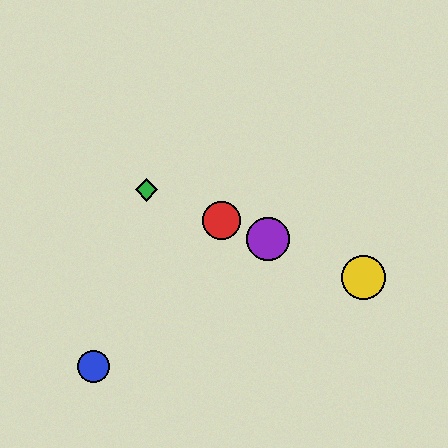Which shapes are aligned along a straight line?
The red circle, the green diamond, the yellow circle, the purple circle are aligned along a straight line.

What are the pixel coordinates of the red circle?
The red circle is at (222, 220).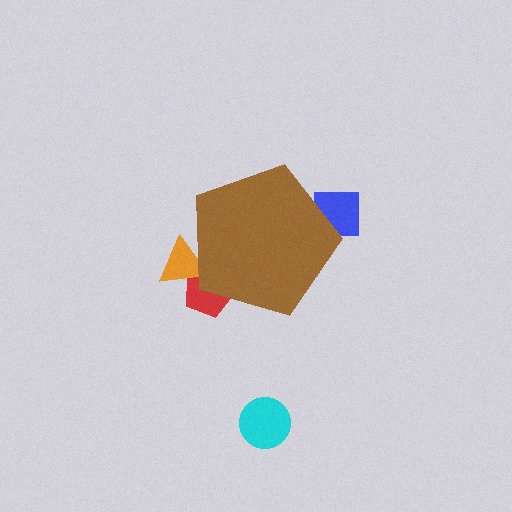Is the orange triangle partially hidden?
Yes, the orange triangle is partially hidden behind the brown pentagon.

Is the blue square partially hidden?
Yes, the blue square is partially hidden behind the brown pentagon.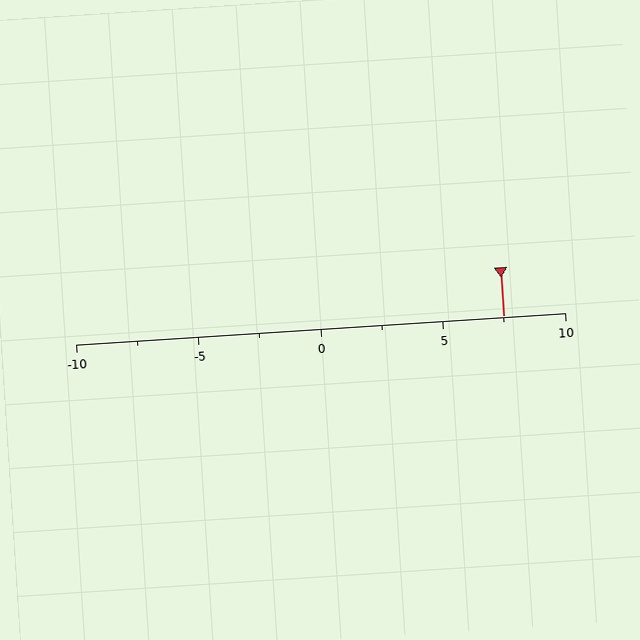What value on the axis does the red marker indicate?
The marker indicates approximately 7.5.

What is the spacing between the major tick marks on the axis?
The major ticks are spaced 5 apart.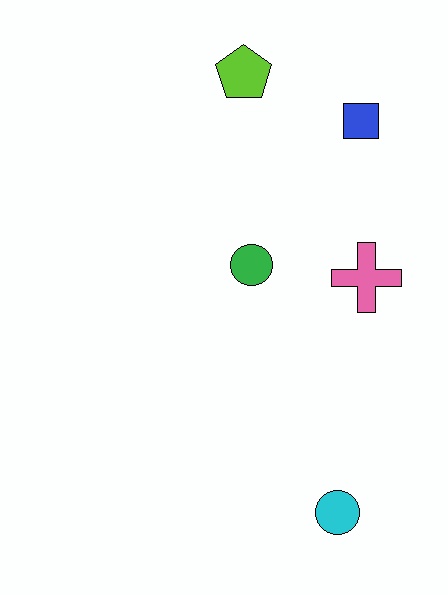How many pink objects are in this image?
There is 1 pink object.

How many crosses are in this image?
There is 1 cross.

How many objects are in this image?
There are 5 objects.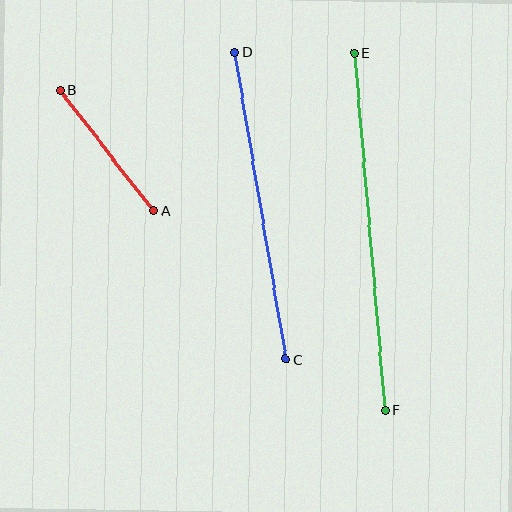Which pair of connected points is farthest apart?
Points E and F are farthest apart.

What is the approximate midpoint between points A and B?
The midpoint is at approximately (107, 150) pixels.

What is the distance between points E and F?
The distance is approximately 359 pixels.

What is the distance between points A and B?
The distance is approximately 152 pixels.